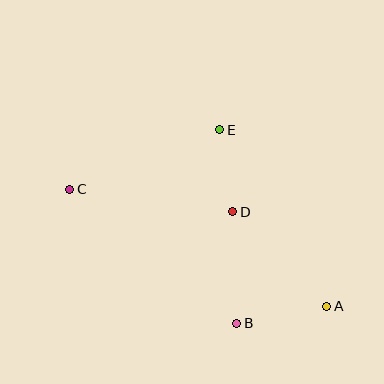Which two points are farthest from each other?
Points A and C are farthest from each other.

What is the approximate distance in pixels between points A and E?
The distance between A and E is approximately 206 pixels.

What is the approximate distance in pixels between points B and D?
The distance between B and D is approximately 112 pixels.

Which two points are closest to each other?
Points D and E are closest to each other.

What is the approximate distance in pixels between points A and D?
The distance between A and D is approximately 134 pixels.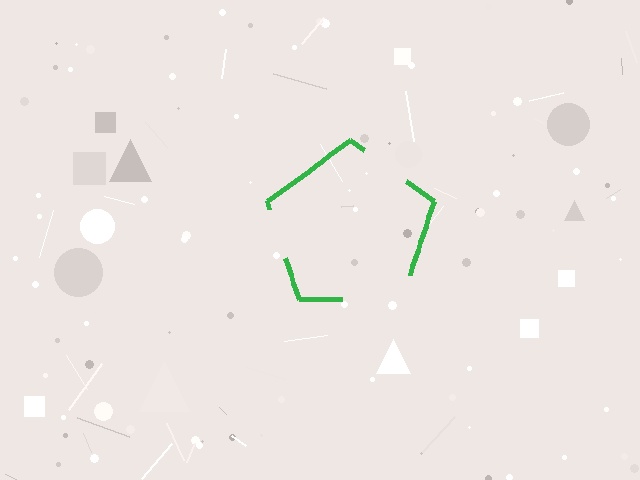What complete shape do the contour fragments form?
The contour fragments form a pentagon.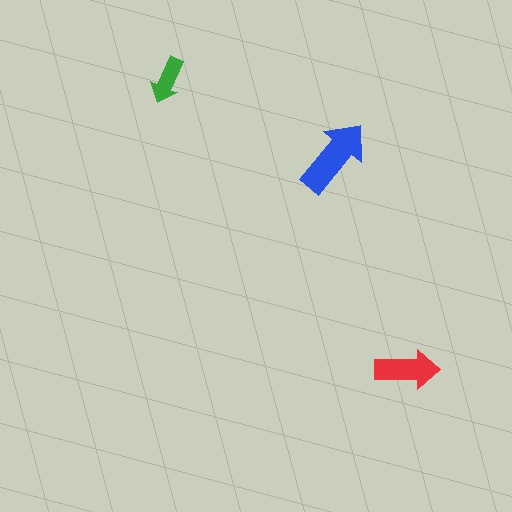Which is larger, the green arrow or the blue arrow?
The blue one.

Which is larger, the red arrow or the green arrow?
The red one.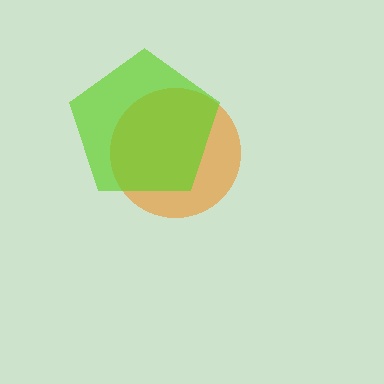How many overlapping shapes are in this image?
There are 2 overlapping shapes in the image.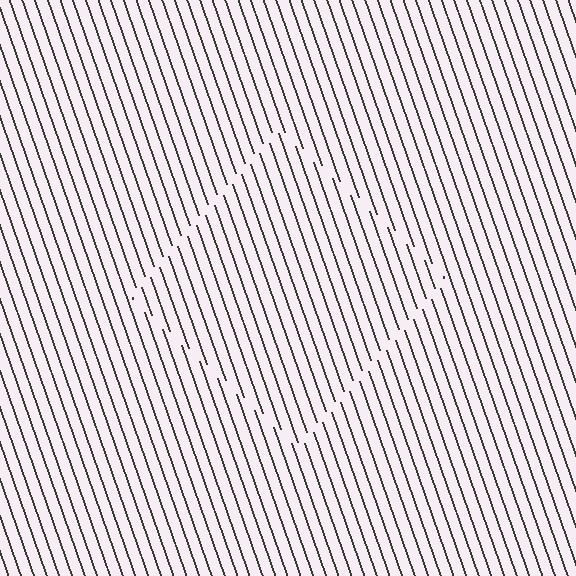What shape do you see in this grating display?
An illusory square. The interior of the shape contains the same grating, shifted by half a period — the contour is defined by the phase discontinuity where line-ends from the inner and outer gratings abut.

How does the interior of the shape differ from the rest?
The interior of the shape contains the same grating, shifted by half a period — the contour is defined by the phase discontinuity where line-ends from the inner and outer gratings abut.